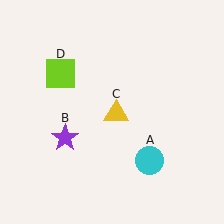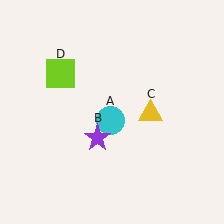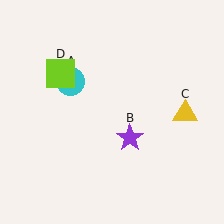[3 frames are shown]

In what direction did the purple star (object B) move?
The purple star (object B) moved right.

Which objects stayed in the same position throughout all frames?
Lime square (object D) remained stationary.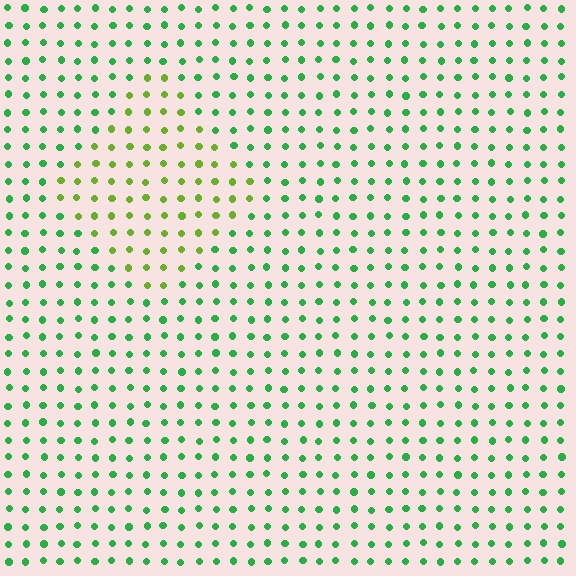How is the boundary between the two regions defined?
The boundary is defined purely by a slight shift in hue (about 42 degrees). Spacing, size, and orientation are identical on both sides.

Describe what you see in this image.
The image is filled with small green elements in a uniform arrangement. A diamond-shaped region is visible where the elements are tinted to a slightly different hue, forming a subtle color boundary.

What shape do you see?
I see a diamond.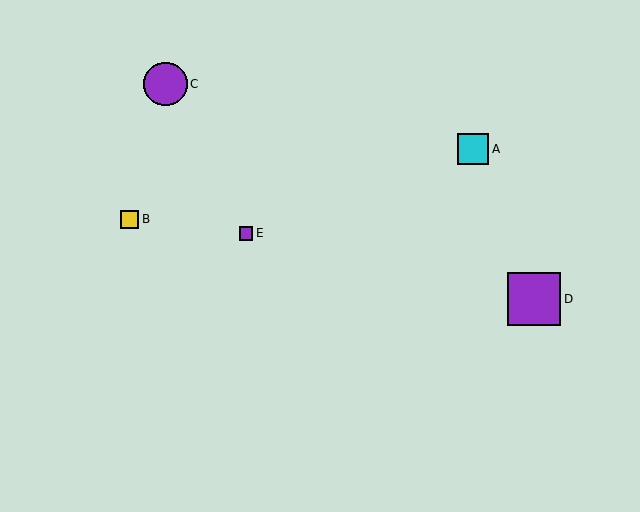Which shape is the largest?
The purple square (labeled D) is the largest.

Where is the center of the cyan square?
The center of the cyan square is at (473, 149).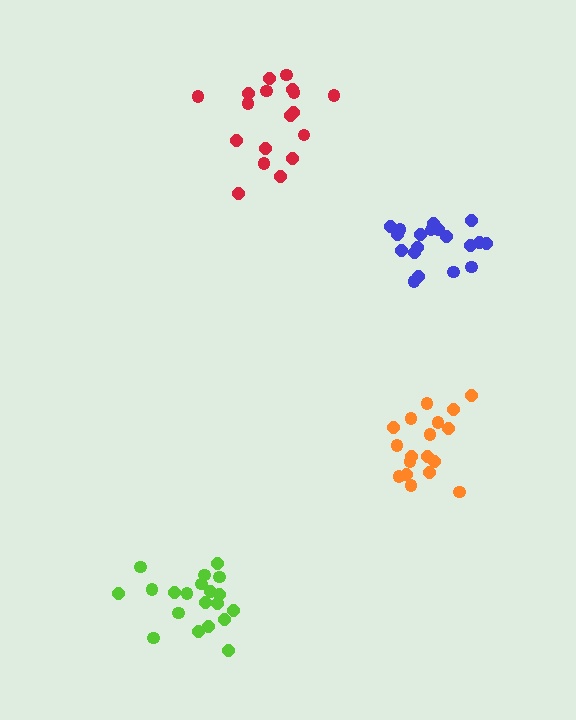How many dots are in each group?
Group 1: 19 dots, Group 2: 18 dots, Group 3: 18 dots, Group 4: 20 dots (75 total).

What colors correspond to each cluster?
The clusters are colored: blue, orange, red, lime.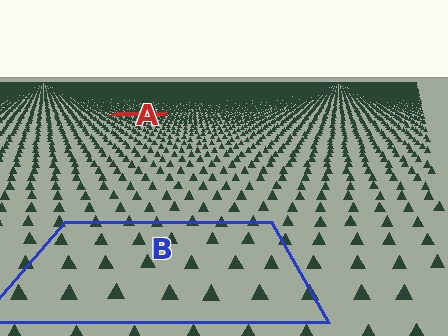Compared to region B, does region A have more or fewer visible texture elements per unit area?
Region A has more texture elements per unit area — they are packed more densely because it is farther away.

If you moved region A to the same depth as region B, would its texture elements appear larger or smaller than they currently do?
They would appear larger. At a closer depth, the same texture elements are projected at a bigger on-screen size.